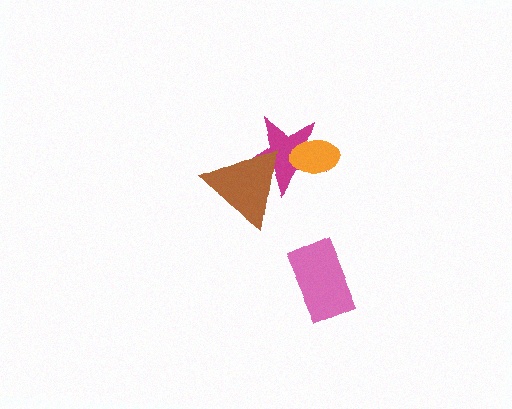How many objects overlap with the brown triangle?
1 object overlaps with the brown triangle.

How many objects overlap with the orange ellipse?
1 object overlaps with the orange ellipse.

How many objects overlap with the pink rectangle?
0 objects overlap with the pink rectangle.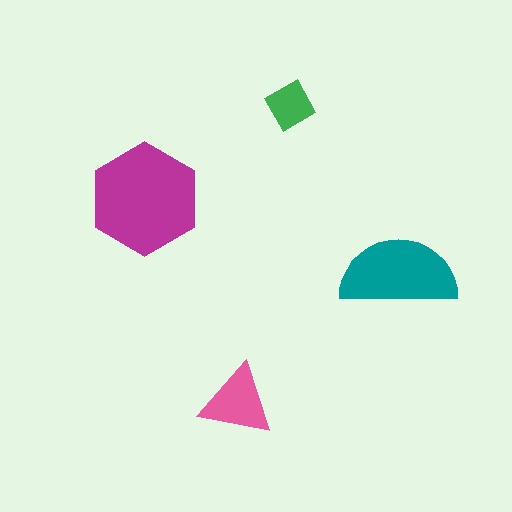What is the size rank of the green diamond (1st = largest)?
4th.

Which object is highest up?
The green diamond is topmost.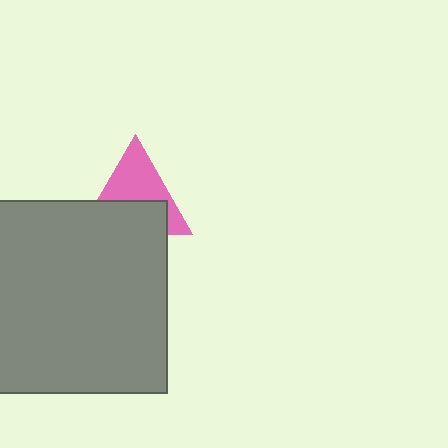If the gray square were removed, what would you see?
You would see the complete pink triangle.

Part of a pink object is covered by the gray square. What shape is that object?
It is a triangle.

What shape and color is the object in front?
The object in front is a gray square.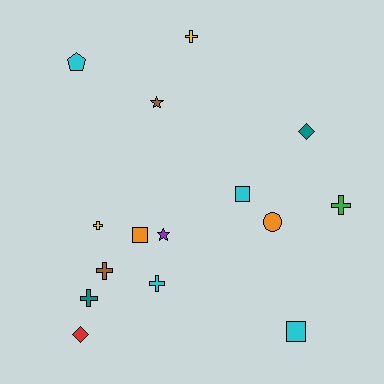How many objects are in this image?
There are 15 objects.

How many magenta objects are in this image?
There are no magenta objects.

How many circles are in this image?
There is 1 circle.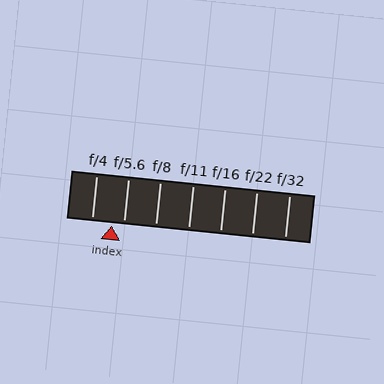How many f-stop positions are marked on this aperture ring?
There are 7 f-stop positions marked.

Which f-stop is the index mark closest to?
The index mark is closest to f/5.6.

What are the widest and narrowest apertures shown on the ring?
The widest aperture shown is f/4 and the narrowest is f/32.